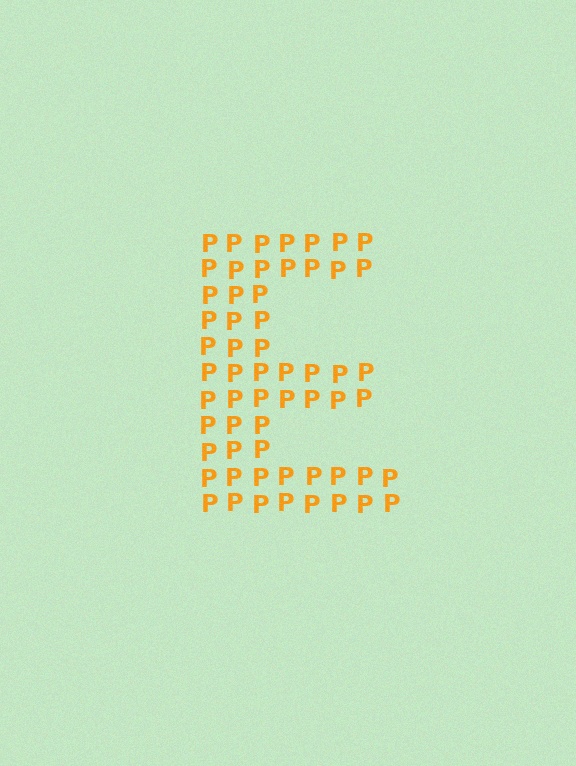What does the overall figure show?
The overall figure shows the letter E.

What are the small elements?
The small elements are letter P's.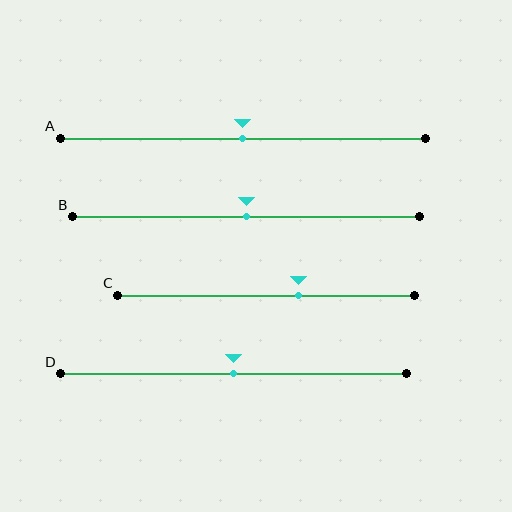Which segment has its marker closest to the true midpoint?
Segment A has its marker closest to the true midpoint.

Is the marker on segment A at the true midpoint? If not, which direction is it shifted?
Yes, the marker on segment A is at the true midpoint.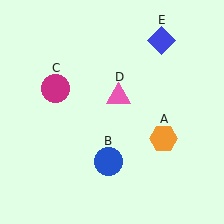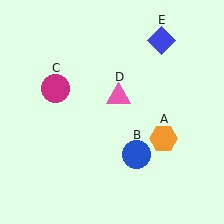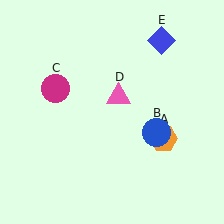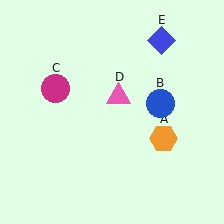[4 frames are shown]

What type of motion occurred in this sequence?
The blue circle (object B) rotated counterclockwise around the center of the scene.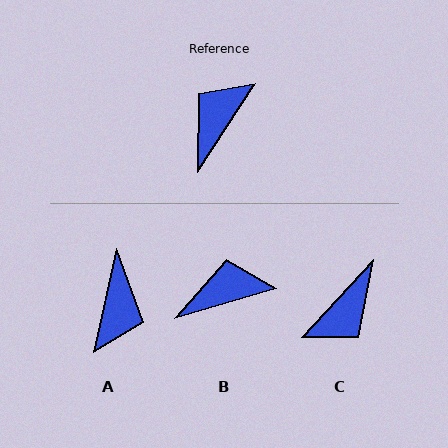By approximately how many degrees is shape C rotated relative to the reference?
Approximately 170 degrees counter-clockwise.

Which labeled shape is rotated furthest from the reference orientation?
C, about 170 degrees away.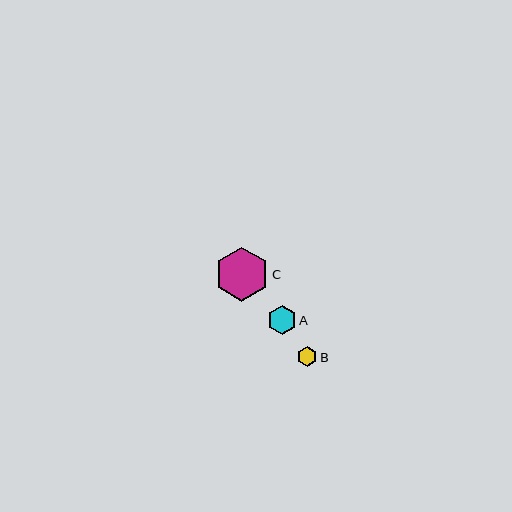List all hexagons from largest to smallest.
From largest to smallest: C, A, B.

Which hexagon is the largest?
Hexagon C is the largest with a size of approximately 54 pixels.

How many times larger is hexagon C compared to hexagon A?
Hexagon C is approximately 1.9 times the size of hexagon A.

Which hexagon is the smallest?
Hexagon B is the smallest with a size of approximately 20 pixels.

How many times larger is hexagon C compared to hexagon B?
Hexagon C is approximately 2.7 times the size of hexagon B.